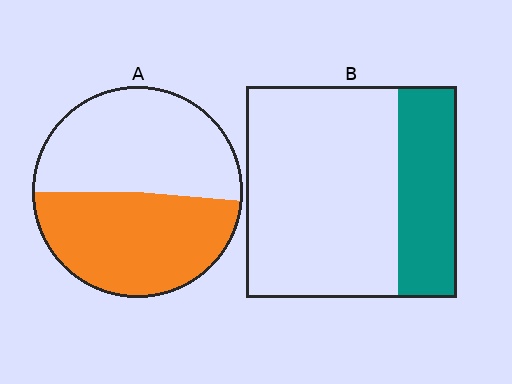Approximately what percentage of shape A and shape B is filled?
A is approximately 50% and B is approximately 30%.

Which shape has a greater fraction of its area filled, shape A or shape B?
Shape A.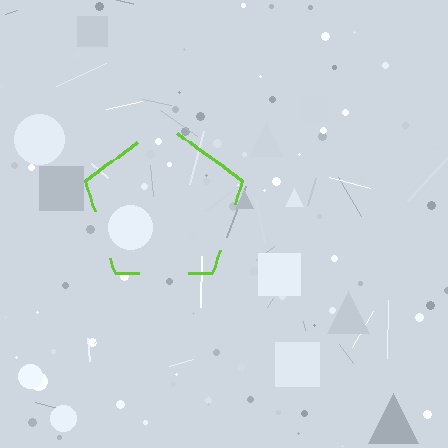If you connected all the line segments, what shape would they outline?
They would outline a pentagon.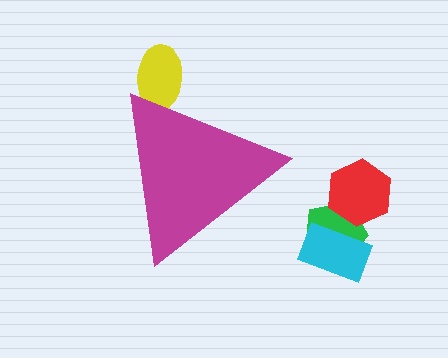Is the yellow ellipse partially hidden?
Yes, the yellow ellipse is partially hidden behind the magenta triangle.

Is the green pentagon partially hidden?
No, the green pentagon is fully visible.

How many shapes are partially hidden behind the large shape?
1 shape is partially hidden.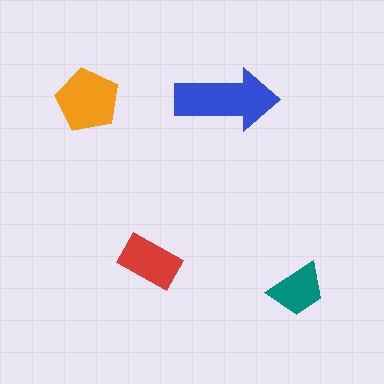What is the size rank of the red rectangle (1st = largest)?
3rd.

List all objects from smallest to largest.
The teal trapezoid, the red rectangle, the orange pentagon, the blue arrow.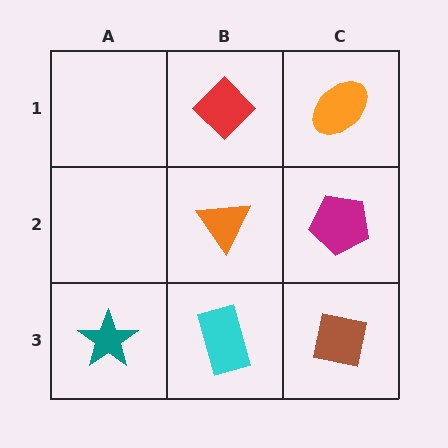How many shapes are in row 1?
2 shapes.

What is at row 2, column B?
An orange triangle.